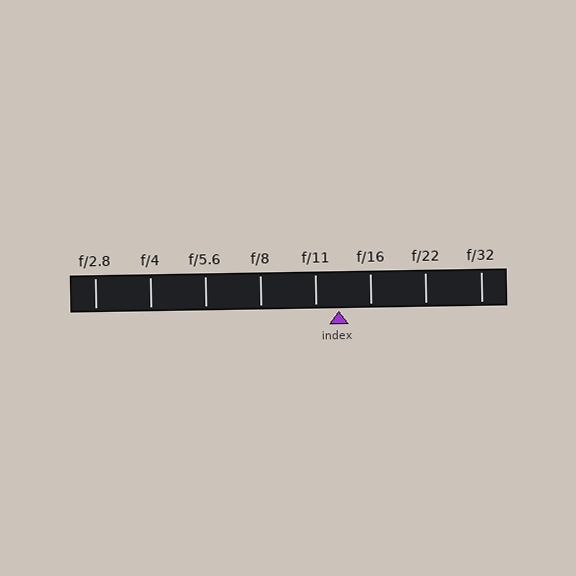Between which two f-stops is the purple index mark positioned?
The index mark is between f/11 and f/16.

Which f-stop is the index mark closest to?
The index mark is closest to f/11.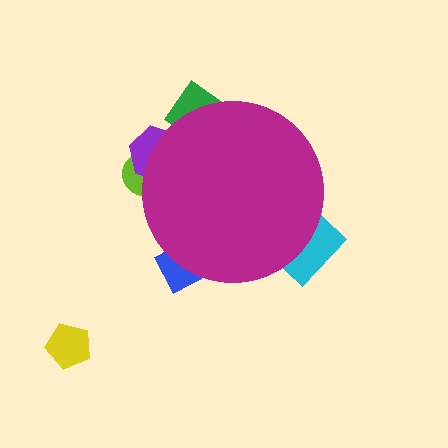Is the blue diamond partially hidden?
Yes, the blue diamond is partially hidden behind the magenta circle.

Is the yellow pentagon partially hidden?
No, the yellow pentagon is fully visible.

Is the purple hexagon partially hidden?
Yes, the purple hexagon is partially hidden behind the magenta circle.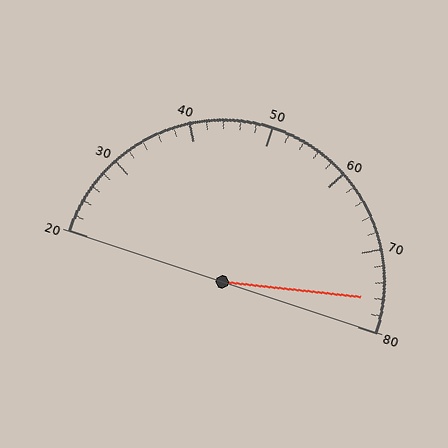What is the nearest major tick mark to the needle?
The nearest major tick mark is 80.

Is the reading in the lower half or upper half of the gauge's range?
The reading is in the upper half of the range (20 to 80).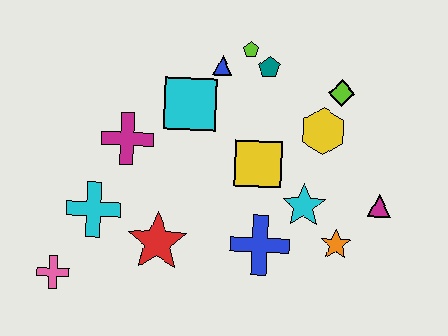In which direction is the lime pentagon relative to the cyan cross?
The lime pentagon is above the cyan cross.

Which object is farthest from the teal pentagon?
The pink cross is farthest from the teal pentagon.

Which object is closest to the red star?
The cyan cross is closest to the red star.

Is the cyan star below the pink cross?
No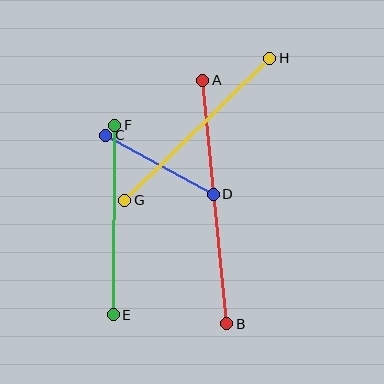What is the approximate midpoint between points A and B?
The midpoint is at approximately (215, 202) pixels.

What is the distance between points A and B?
The distance is approximately 245 pixels.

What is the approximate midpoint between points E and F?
The midpoint is at approximately (114, 220) pixels.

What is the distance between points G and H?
The distance is approximately 203 pixels.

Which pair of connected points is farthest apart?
Points A and B are farthest apart.